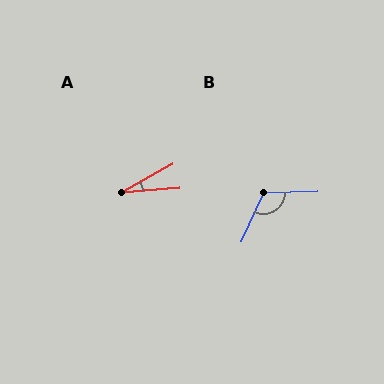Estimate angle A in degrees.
Approximately 24 degrees.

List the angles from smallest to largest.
A (24°), B (116°).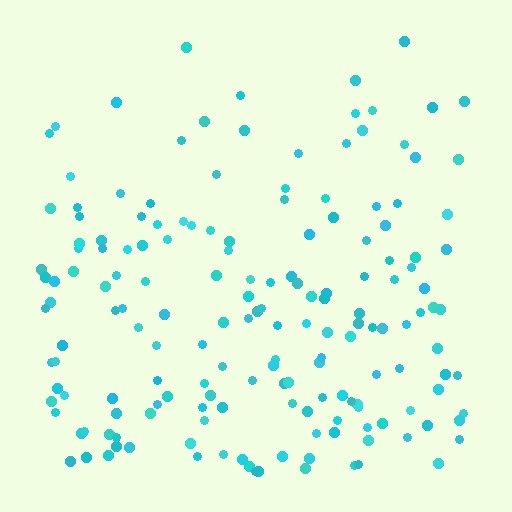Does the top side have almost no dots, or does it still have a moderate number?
Still a moderate number, just noticeably fewer than the bottom.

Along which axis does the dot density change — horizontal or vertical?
Vertical.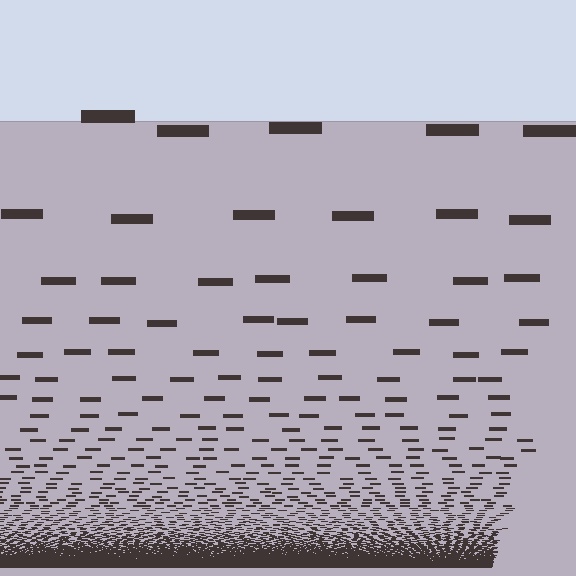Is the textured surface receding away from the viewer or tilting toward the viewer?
The surface appears to tilt toward the viewer. Texture elements get larger and sparser toward the top.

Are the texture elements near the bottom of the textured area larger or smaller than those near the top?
Smaller. The gradient is inverted — elements near the bottom are smaller and denser.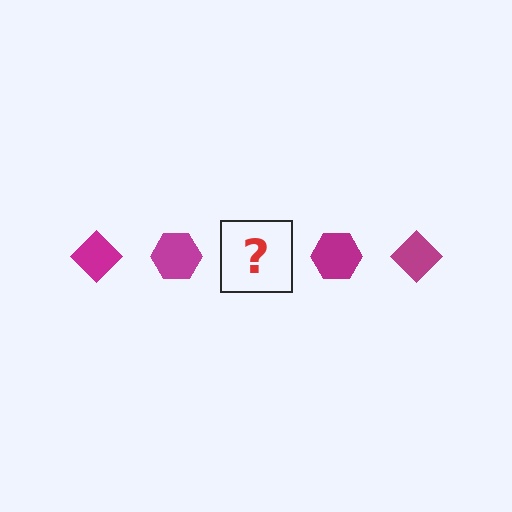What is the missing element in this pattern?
The missing element is a magenta diamond.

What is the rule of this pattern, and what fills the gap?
The rule is that the pattern cycles through diamond, hexagon shapes in magenta. The gap should be filled with a magenta diamond.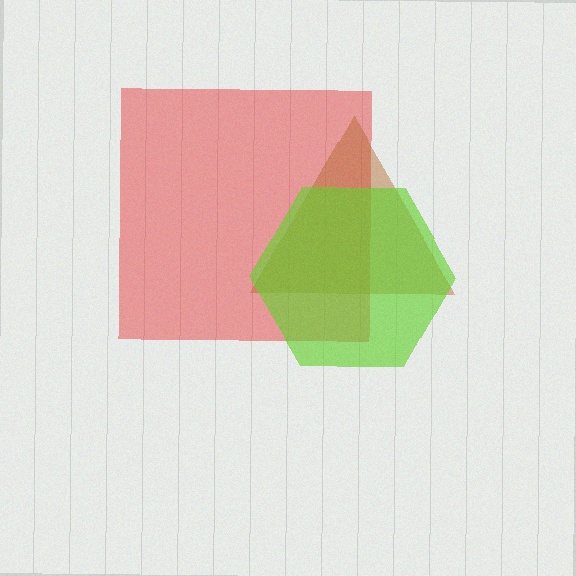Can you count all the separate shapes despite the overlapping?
Yes, there are 3 separate shapes.